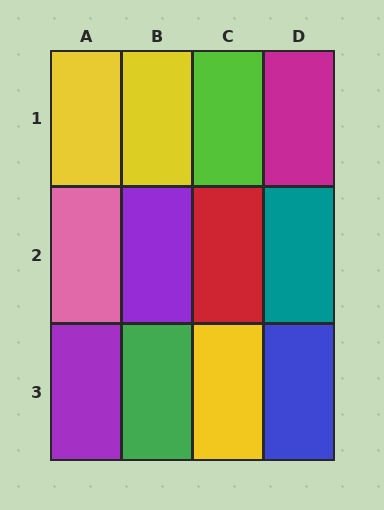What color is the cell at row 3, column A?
Purple.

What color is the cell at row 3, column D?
Blue.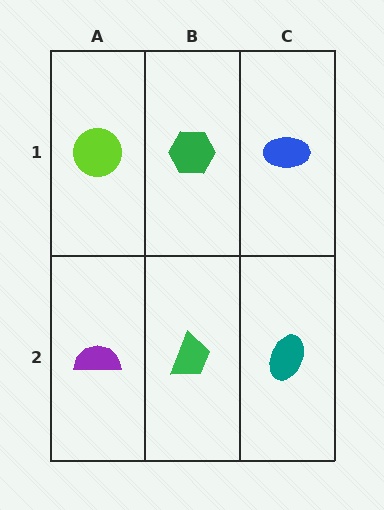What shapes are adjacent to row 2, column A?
A lime circle (row 1, column A), a green trapezoid (row 2, column B).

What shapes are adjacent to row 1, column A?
A purple semicircle (row 2, column A), a green hexagon (row 1, column B).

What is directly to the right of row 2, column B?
A teal ellipse.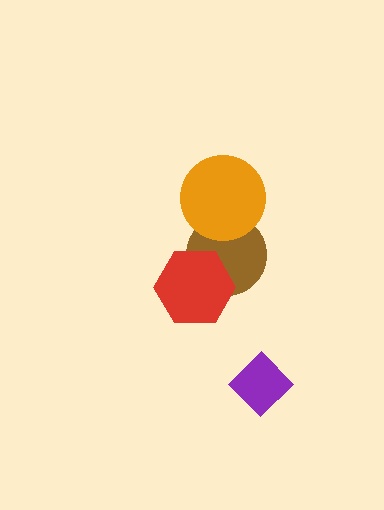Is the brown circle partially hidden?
Yes, it is partially covered by another shape.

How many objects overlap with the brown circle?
2 objects overlap with the brown circle.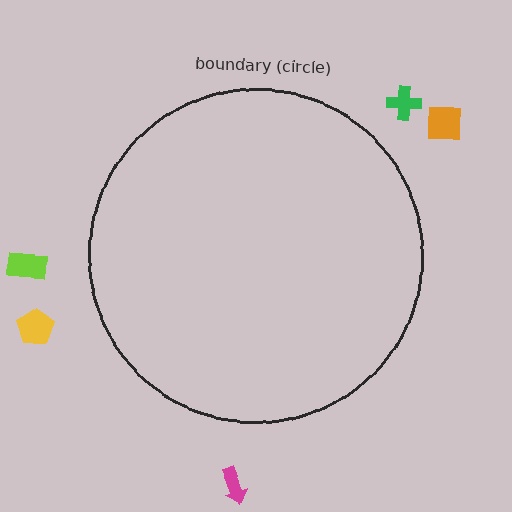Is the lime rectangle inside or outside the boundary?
Outside.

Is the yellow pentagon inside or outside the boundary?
Outside.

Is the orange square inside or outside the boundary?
Outside.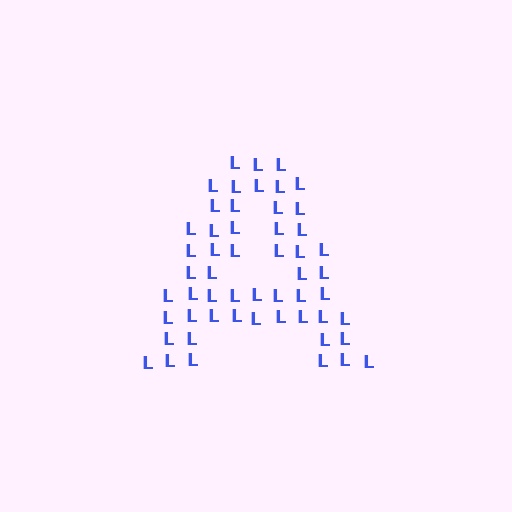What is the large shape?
The large shape is the letter A.